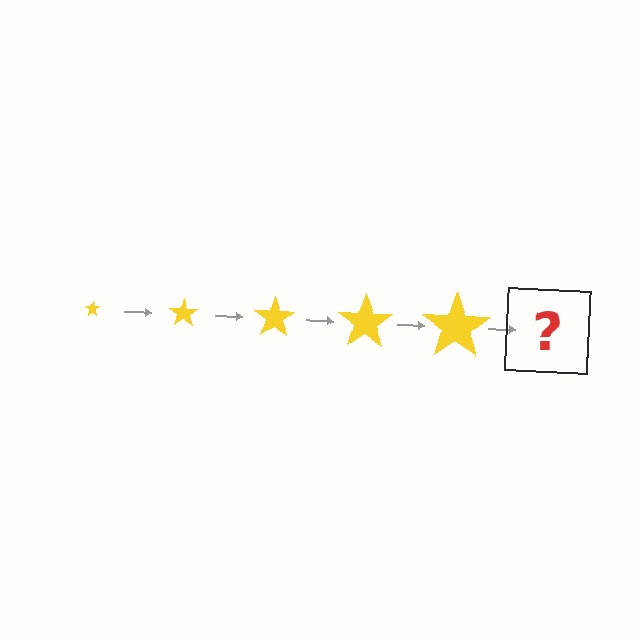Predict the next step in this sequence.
The next step is a yellow star, larger than the previous one.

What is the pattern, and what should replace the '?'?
The pattern is that the star gets progressively larger each step. The '?' should be a yellow star, larger than the previous one.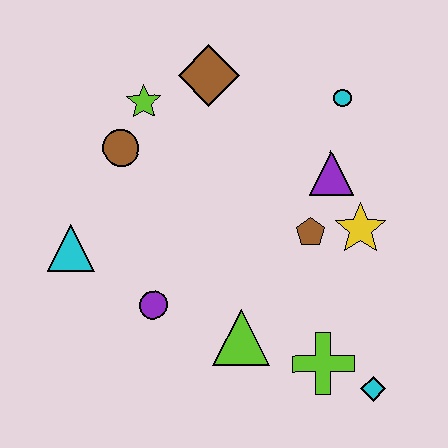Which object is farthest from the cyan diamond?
The lime star is farthest from the cyan diamond.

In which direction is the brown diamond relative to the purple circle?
The brown diamond is above the purple circle.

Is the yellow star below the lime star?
Yes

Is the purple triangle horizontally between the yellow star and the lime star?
Yes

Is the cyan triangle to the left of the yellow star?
Yes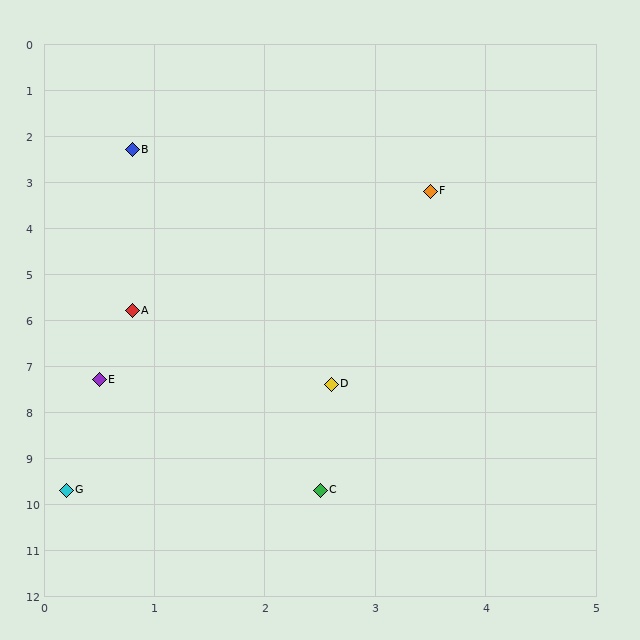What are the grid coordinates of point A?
Point A is at approximately (0.8, 5.8).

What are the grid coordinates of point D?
Point D is at approximately (2.6, 7.4).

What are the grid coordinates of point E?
Point E is at approximately (0.5, 7.3).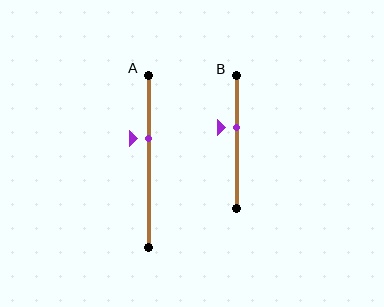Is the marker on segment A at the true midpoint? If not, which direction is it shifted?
No, the marker on segment A is shifted upward by about 13% of the segment length.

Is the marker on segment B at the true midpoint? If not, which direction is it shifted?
No, the marker on segment B is shifted upward by about 11% of the segment length.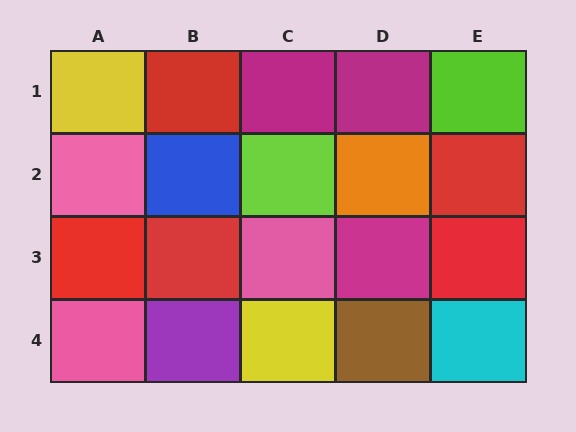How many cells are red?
5 cells are red.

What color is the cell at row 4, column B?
Purple.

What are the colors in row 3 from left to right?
Red, red, pink, magenta, red.